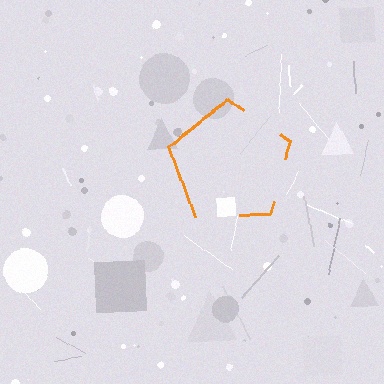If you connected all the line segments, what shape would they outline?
They would outline a pentagon.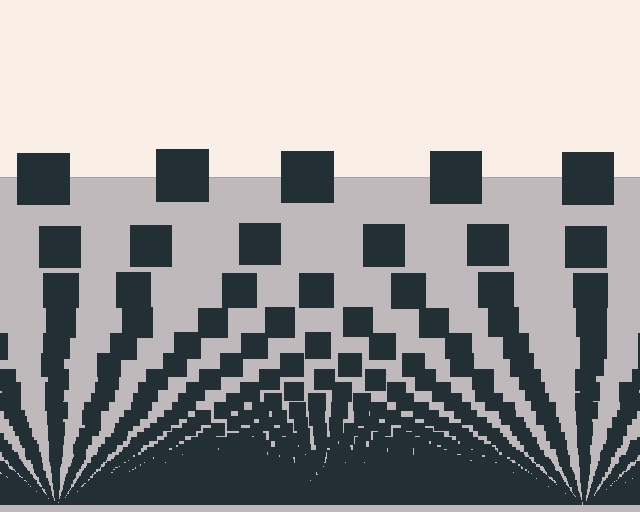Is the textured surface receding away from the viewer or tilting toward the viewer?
The surface appears to tilt toward the viewer. Texture elements get larger and sparser toward the top.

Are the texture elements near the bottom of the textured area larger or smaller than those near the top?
Smaller. The gradient is inverted — elements near the bottom are smaller and denser.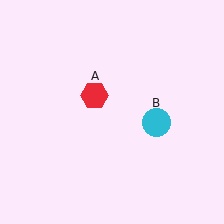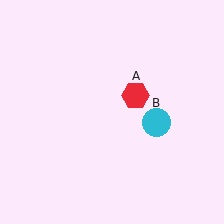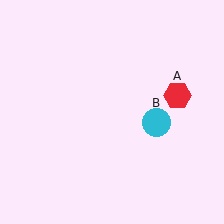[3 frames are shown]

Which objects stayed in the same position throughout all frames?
Cyan circle (object B) remained stationary.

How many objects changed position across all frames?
1 object changed position: red hexagon (object A).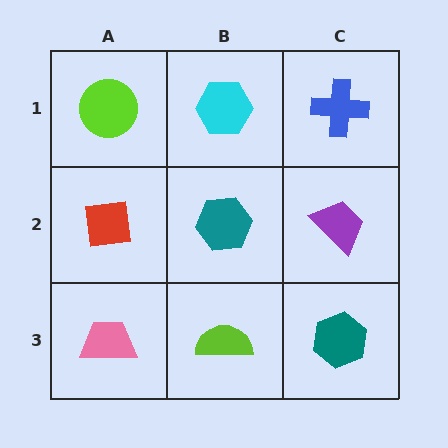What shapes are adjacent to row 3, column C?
A purple trapezoid (row 2, column C), a lime semicircle (row 3, column B).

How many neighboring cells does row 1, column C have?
2.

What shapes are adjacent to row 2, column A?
A lime circle (row 1, column A), a pink trapezoid (row 3, column A), a teal hexagon (row 2, column B).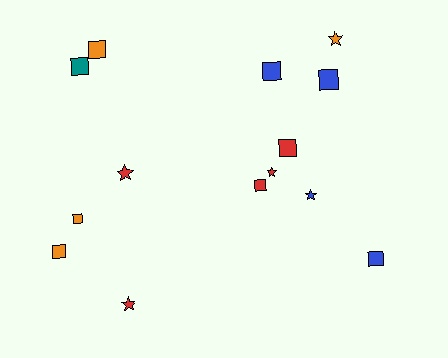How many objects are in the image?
There are 14 objects.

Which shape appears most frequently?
Square, with 9 objects.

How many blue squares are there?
There are 3 blue squares.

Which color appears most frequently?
Red, with 5 objects.